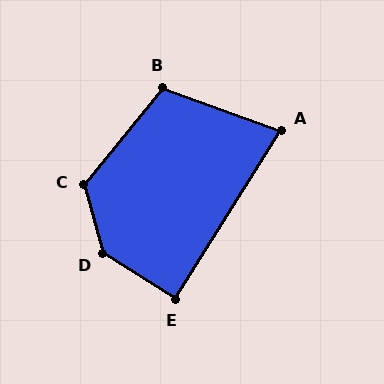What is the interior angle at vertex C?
Approximately 126 degrees (obtuse).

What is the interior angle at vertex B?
Approximately 109 degrees (obtuse).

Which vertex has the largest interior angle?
D, at approximately 137 degrees.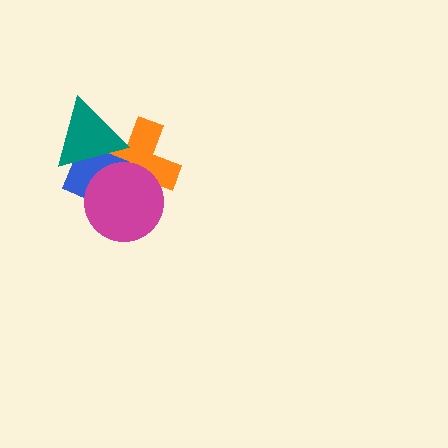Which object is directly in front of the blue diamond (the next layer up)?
The magenta circle is directly in front of the blue diamond.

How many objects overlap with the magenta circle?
2 objects overlap with the magenta circle.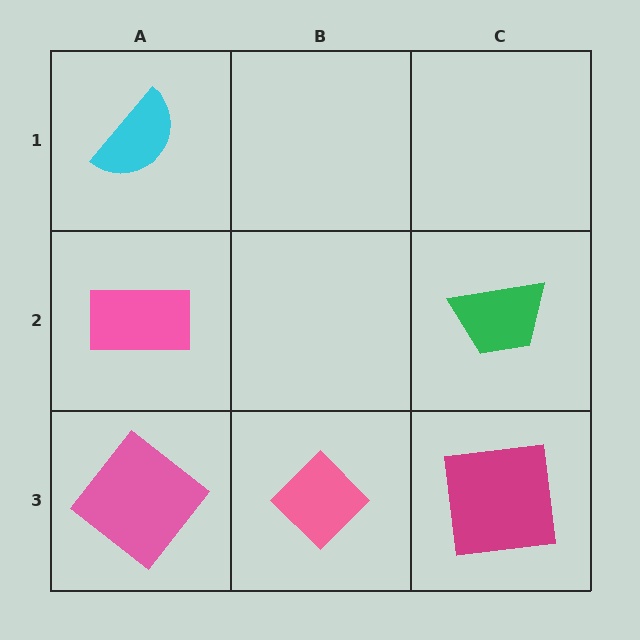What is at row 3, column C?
A magenta square.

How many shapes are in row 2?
2 shapes.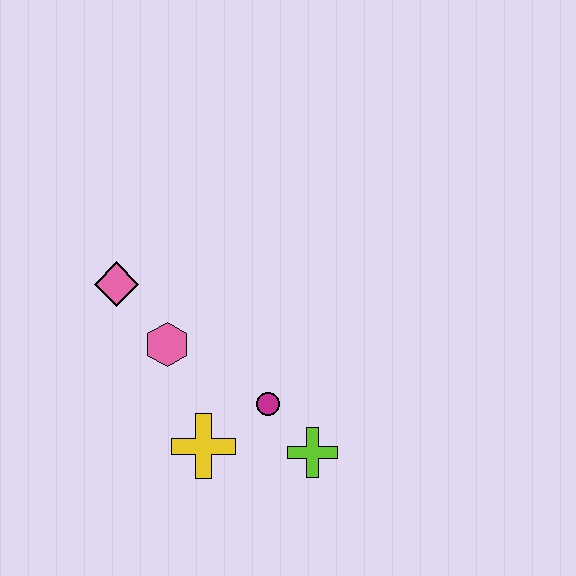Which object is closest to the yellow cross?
The magenta circle is closest to the yellow cross.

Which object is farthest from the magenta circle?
The pink diamond is farthest from the magenta circle.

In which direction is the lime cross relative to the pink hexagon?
The lime cross is to the right of the pink hexagon.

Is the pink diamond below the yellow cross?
No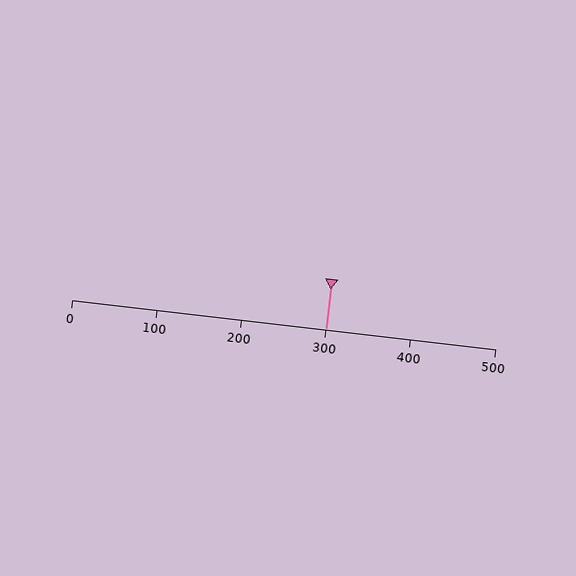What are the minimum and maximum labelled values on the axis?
The axis runs from 0 to 500.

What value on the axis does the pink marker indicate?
The marker indicates approximately 300.